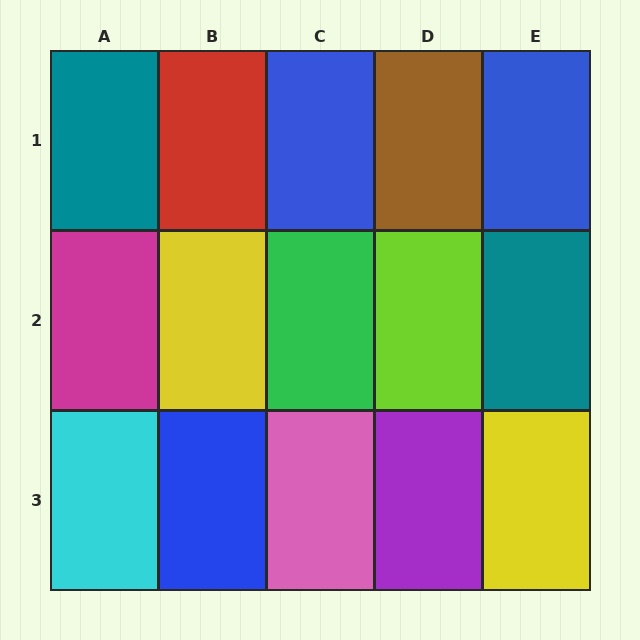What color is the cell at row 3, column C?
Pink.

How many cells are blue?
3 cells are blue.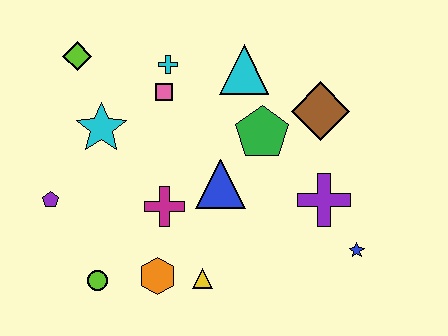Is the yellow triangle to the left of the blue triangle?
Yes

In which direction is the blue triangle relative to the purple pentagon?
The blue triangle is to the right of the purple pentagon.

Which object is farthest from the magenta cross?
The blue star is farthest from the magenta cross.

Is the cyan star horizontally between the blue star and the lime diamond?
Yes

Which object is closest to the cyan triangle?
The green pentagon is closest to the cyan triangle.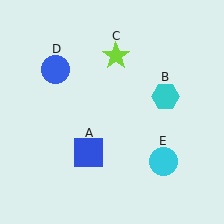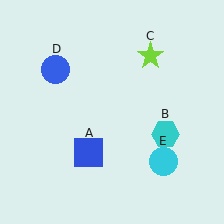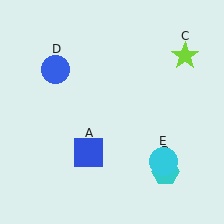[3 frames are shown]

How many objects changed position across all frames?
2 objects changed position: cyan hexagon (object B), lime star (object C).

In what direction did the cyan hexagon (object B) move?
The cyan hexagon (object B) moved down.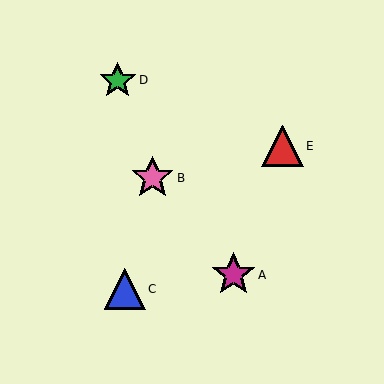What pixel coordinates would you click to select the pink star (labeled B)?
Click at (152, 178) to select the pink star B.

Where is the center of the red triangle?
The center of the red triangle is at (282, 146).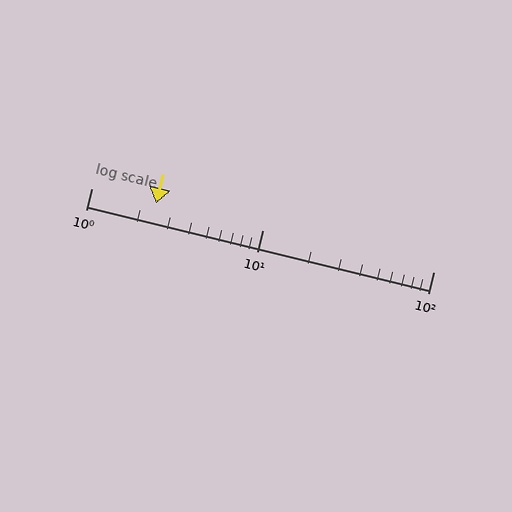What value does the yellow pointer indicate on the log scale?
The pointer indicates approximately 2.4.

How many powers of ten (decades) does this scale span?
The scale spans 2 decades, from 1 to 100.